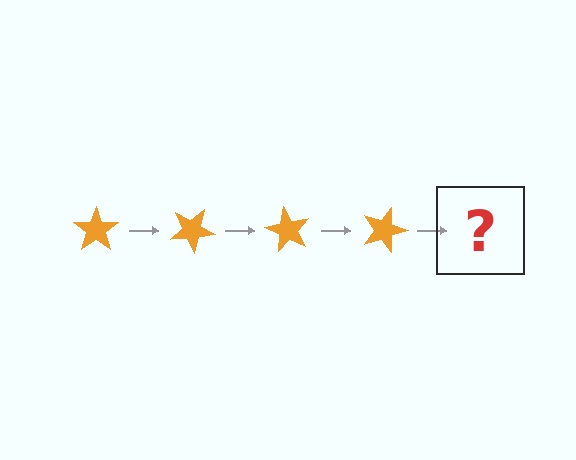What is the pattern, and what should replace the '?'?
The pattern is that the star rotates 30 degrees each step. The '?' should be an orange star rotated 120 degrees.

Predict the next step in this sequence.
The next step is an orange star rotated 120 degrees.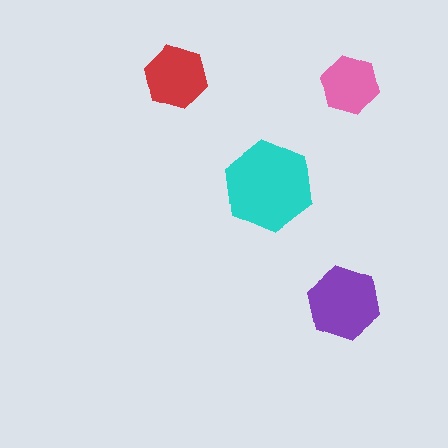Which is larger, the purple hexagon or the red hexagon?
The purple one.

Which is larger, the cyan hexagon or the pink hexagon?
The cyan one.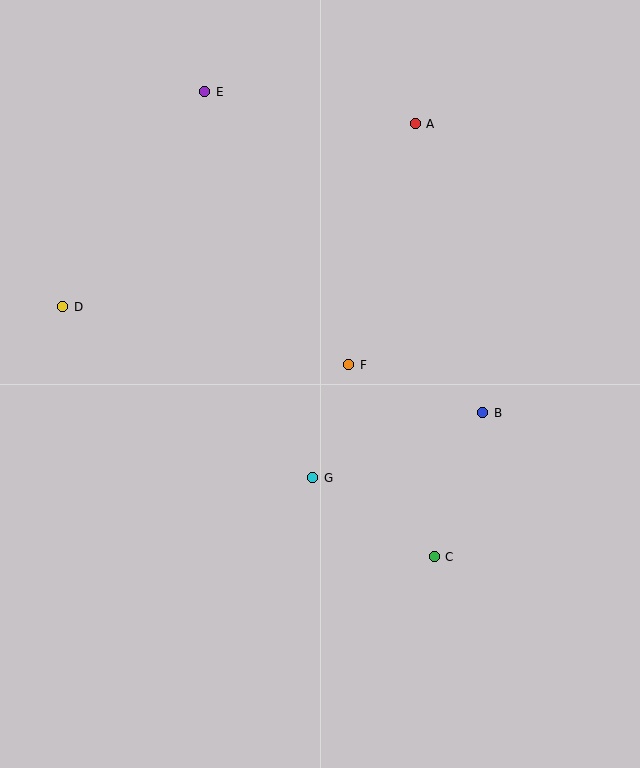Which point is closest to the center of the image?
Point F at (349, 365) is closest to the center.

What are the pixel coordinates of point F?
Point F is at (349, 365).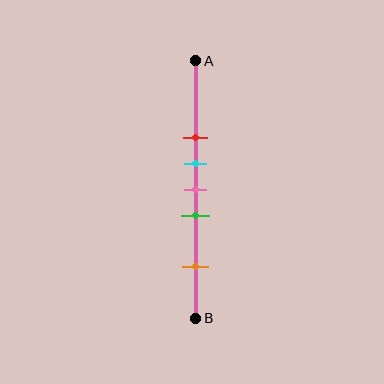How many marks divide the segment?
There are 5 marks dividing the segment.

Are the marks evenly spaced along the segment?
No, the marks are not evenly spaced.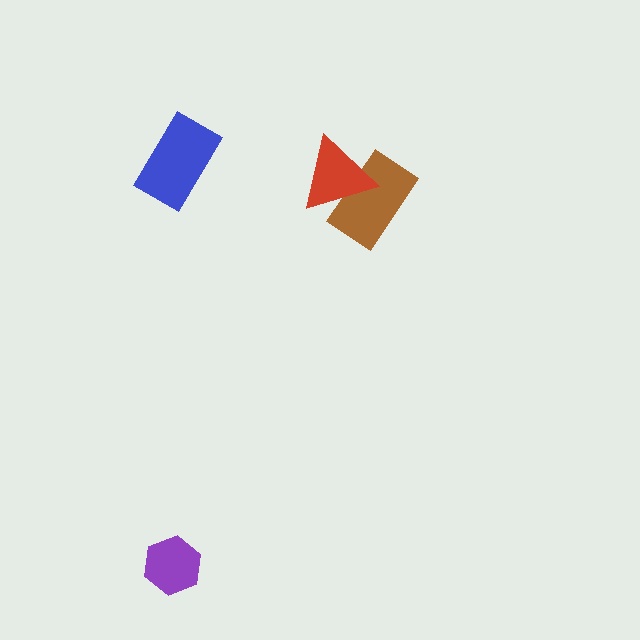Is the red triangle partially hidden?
No, no other shape covers it.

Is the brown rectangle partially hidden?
Yes, it is partially covered by another shape.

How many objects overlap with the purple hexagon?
0 objects overlap with the purple hexagon.